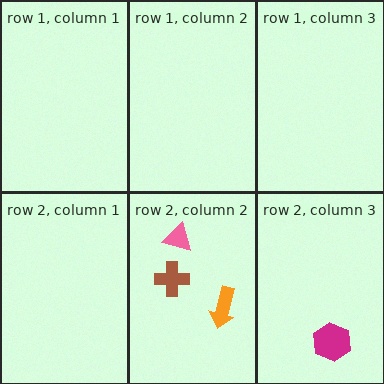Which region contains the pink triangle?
The row 2, column 2 region.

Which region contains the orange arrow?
The row 2, column 2 region.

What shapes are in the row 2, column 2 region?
The brown cross, the orange arrow, the pink triangle.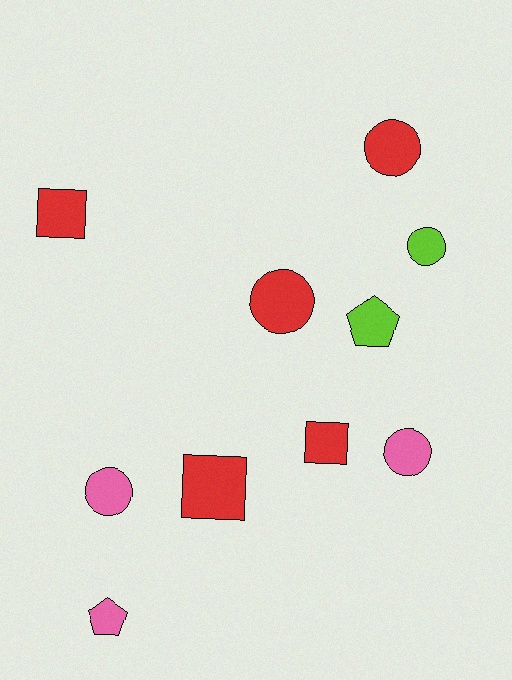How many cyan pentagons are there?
There are no cyan pentagons.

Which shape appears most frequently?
Circle, with 5 objects.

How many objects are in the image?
There are 10 objects.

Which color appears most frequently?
Red, with 5 objects.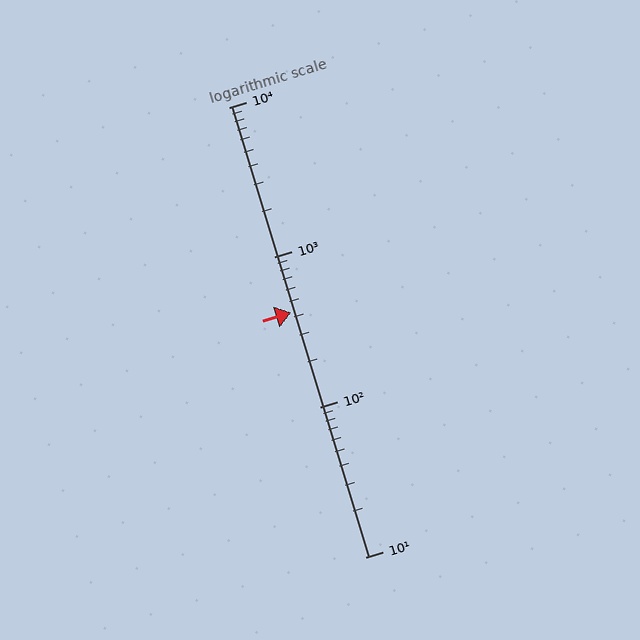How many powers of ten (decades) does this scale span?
The scale spans 3 decades, from 10 to 10000.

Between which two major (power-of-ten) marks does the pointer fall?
The pointer is between 100 and 1000.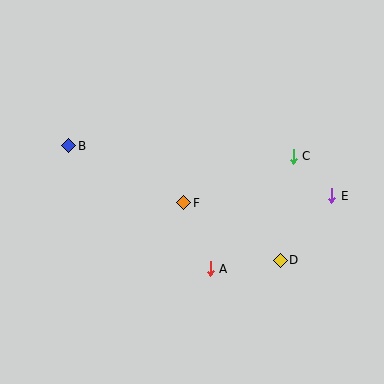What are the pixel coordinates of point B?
Point B is at (69, 146).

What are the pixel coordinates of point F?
Point F is at (183, 203).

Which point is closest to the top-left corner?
Point B is closest to the top-left corner.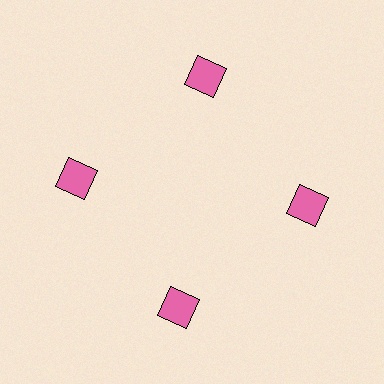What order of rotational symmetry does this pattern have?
This pattern has 4-fold rotational symmetry.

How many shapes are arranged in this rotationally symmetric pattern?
There are 4 shapes, arranged in 4 groups of 1.